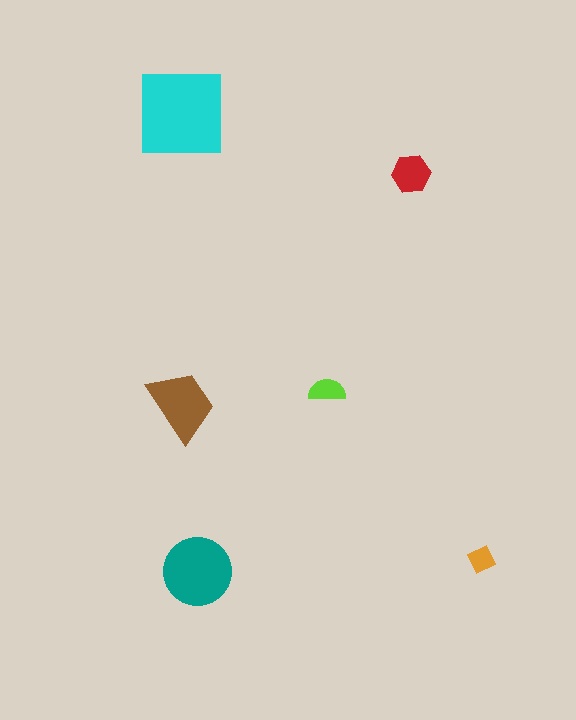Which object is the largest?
The cyan square.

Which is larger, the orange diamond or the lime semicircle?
The lime semicircle.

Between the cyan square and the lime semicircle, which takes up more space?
The cyan square.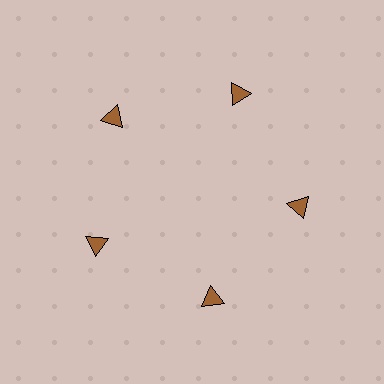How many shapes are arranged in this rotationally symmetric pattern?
There are 5 shapes, arranged in 5 groups of 1.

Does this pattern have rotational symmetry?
Yes, this pattern has 5-fold rotational symmetry. It looks the same after rotating 72 degrees around the center.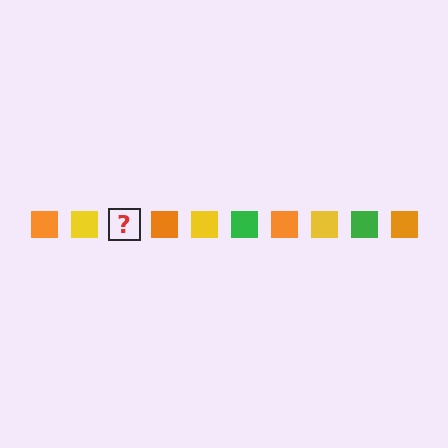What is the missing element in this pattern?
The missing element is a green square.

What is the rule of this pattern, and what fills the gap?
The rule is that the pattern cycles through orange, yellow, green squares. The gap should be filled with a green square.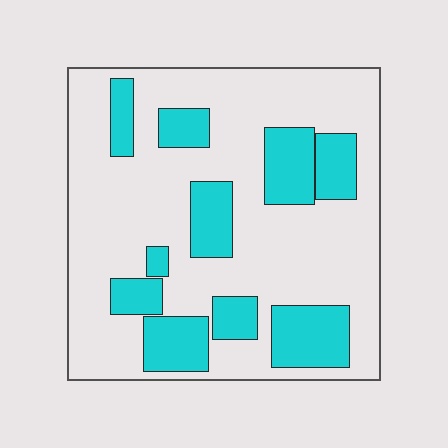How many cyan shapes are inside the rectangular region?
10.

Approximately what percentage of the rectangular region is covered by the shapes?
Approximately 30%.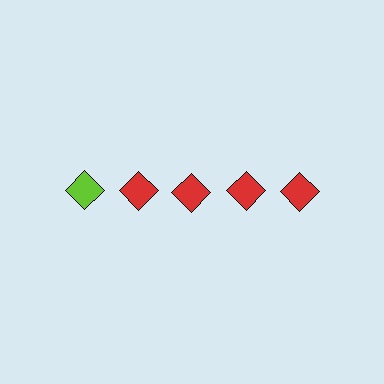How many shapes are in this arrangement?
There are 5 shapes arranged in a grid pattern.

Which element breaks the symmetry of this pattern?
The lime diamond in the top row, leftmost column breaks the symmetry. All other shapes are red diamonds.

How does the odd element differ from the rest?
It has a different color: lime instead of red.